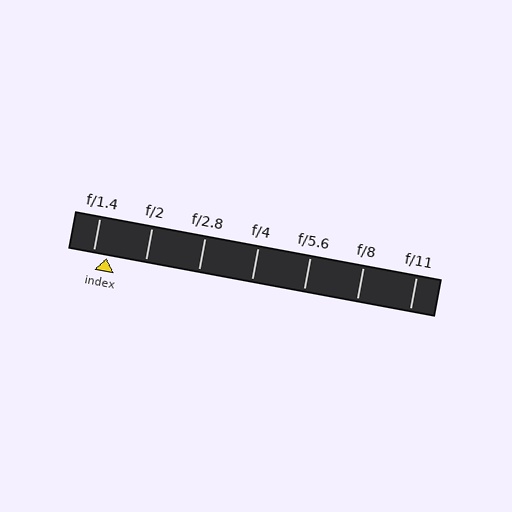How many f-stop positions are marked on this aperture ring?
There are 7 f-stop positions marked.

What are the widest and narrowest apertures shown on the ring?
The widest aperture shown is f/1.4 and the narrowest is f/11.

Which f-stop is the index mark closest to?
The index mark is closest to f/1.4.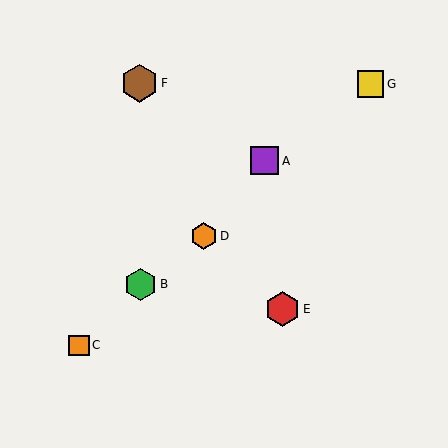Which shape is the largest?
The brown hexagon (labeled F) is the largest.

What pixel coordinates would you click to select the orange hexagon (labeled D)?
Click at (204, 236) to select the orange hexagon D.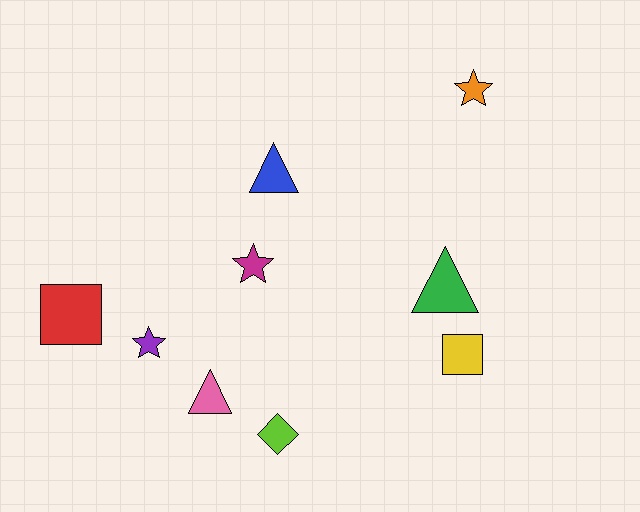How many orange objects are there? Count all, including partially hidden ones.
There is 1 orange object.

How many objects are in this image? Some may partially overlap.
There are 9 objects.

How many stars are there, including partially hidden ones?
There are 3 stars.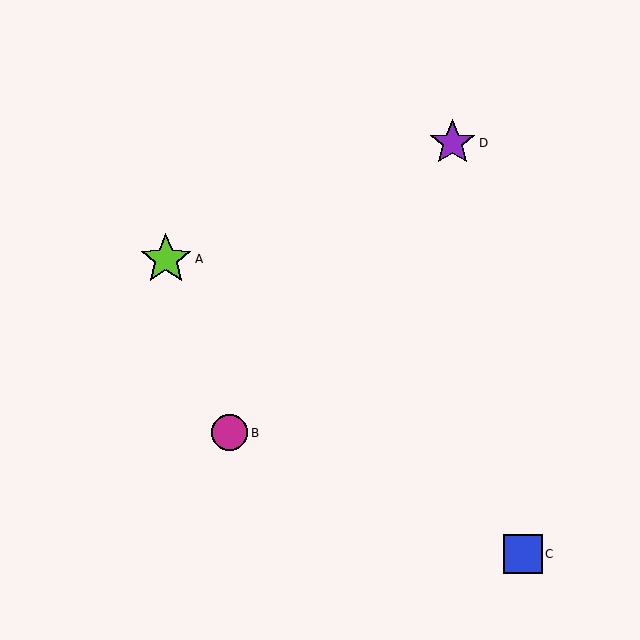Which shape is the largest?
The lime star (labeled A) is the largest.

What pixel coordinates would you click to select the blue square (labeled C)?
Click at (523, 554) to select the blue square C.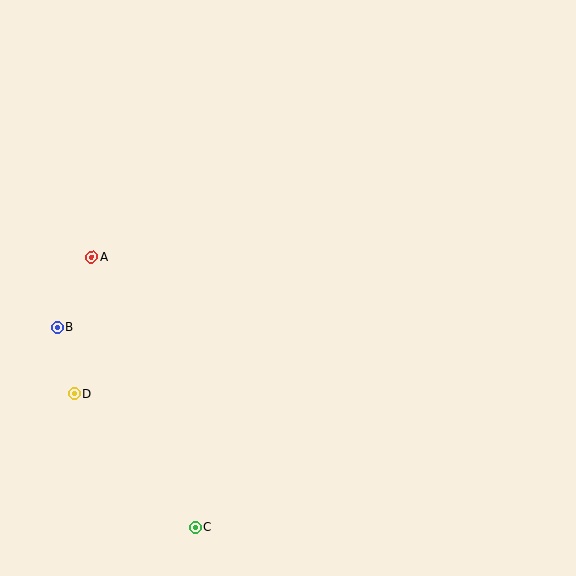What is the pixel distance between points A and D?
The distance between A and D is 137 pixels.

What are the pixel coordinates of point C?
Point C is at (195, 528).